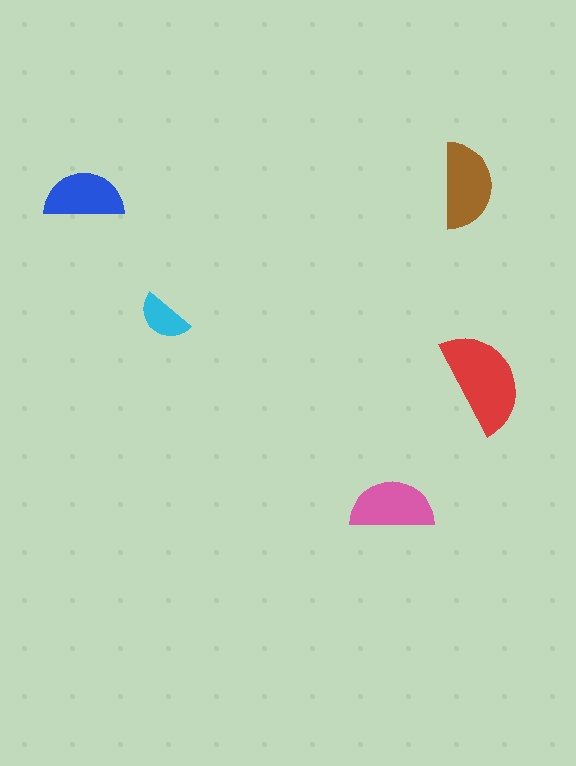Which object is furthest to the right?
The red semicircle is rightmost.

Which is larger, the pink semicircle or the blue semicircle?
The pink one.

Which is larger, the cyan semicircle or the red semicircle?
The red one.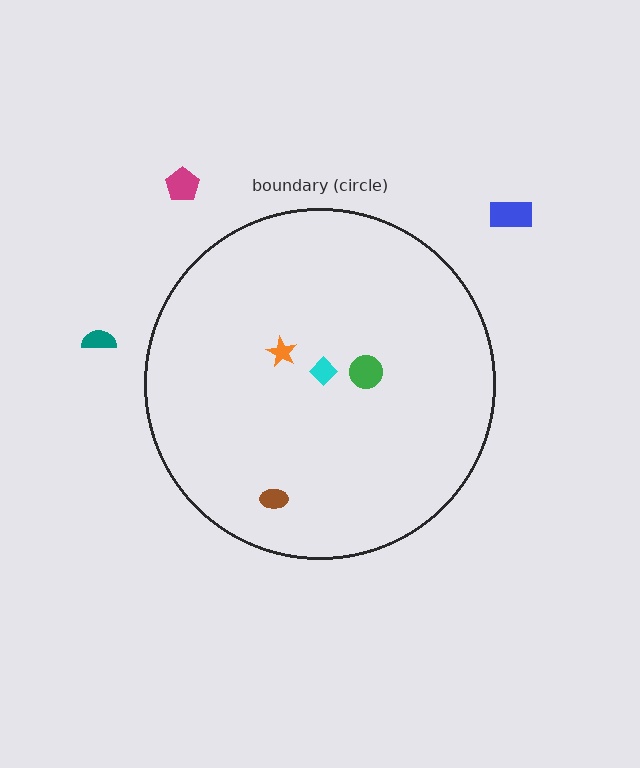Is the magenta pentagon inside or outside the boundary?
Outside.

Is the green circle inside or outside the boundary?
Inside.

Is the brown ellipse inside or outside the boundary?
Inside.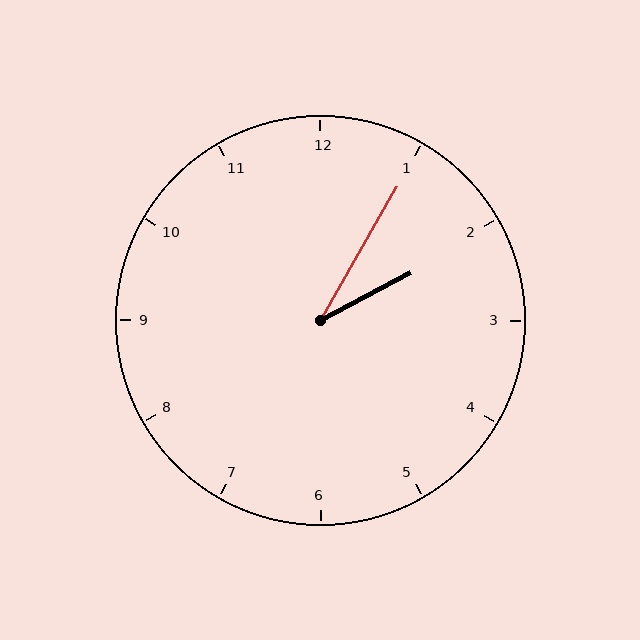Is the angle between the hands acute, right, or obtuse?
It is acute.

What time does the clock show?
2:05.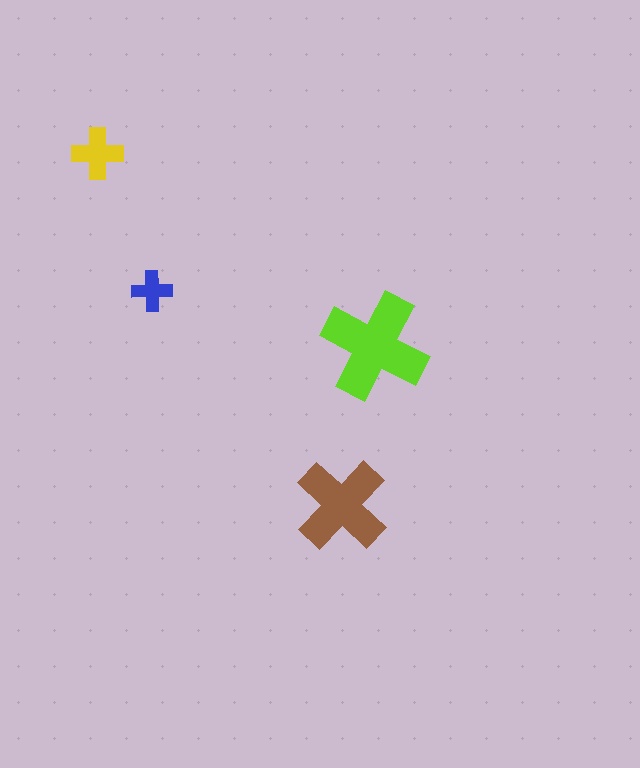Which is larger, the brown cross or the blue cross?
The brown one.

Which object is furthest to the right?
The lime cross is rightmost.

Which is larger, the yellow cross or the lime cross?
The lime one.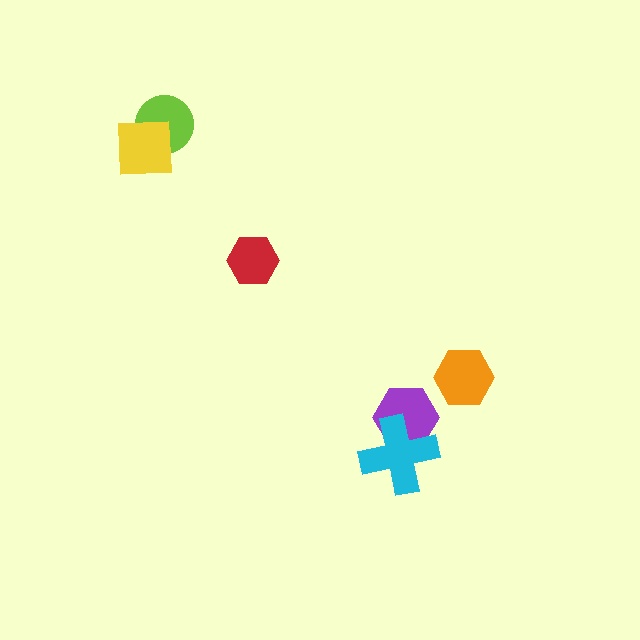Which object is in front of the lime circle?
The yellow square is in front of the lime circle.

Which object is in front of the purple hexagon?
The cyan cross is in front of the purple hexagon.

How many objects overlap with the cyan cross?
1 object overlaps with the cyan cross.